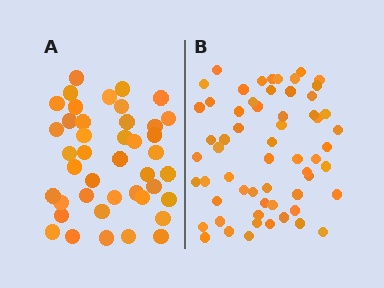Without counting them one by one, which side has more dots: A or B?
Region B (the right region) has more dots.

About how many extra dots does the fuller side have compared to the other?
Region B has approximately 20 more dots than region A.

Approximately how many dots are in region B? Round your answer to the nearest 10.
About 60 dots.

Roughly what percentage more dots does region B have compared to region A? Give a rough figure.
About 45% more.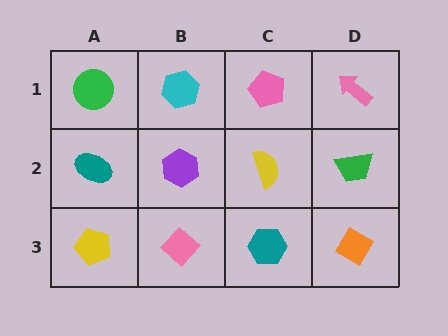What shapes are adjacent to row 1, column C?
A yellow semicircle (row 2, column C), a cyan hexagon (row 1, column B), a pink arrow (row 1, column D).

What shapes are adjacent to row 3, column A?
A teal ellipse (row 2, column A), a pink diamond (row 3, column B).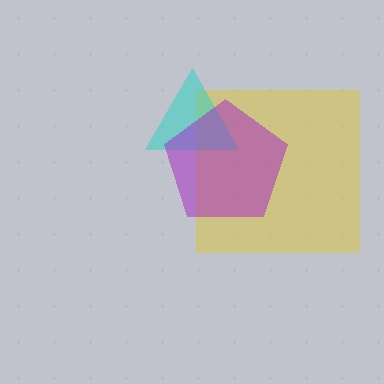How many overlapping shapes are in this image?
There are 3 overlapping shapes in the image.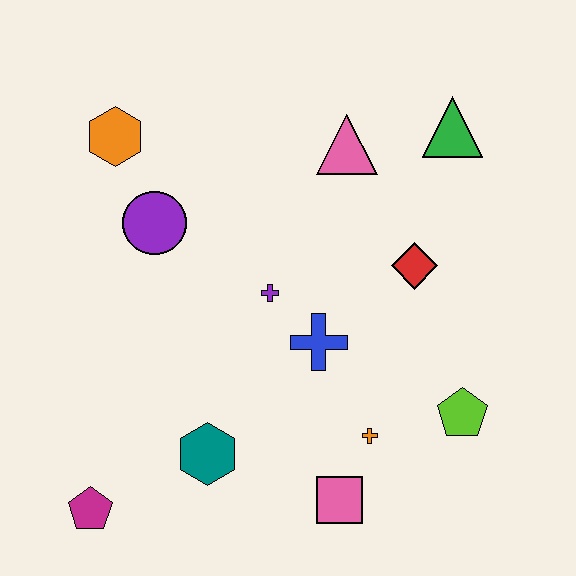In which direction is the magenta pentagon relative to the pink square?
The magenta pentagon is to the left of the pink square.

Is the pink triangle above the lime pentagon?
Yes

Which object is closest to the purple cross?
The blue cross is closest to the purple cross.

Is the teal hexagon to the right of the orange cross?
No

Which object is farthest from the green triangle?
The magenta pentagon is farthest from the green triangle.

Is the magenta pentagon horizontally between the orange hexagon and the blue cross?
No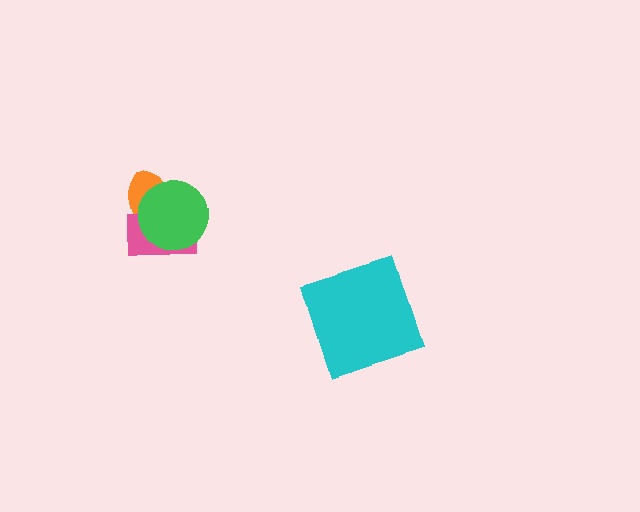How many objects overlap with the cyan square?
0 objects overlap with the cyan square.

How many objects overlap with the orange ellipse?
2 objects overlap with the orange ellipse.